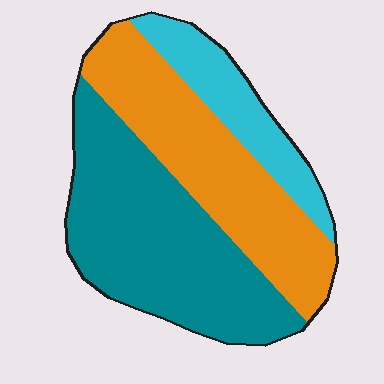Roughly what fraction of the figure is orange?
Orange covers around 35% of the figure.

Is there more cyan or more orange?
Orange.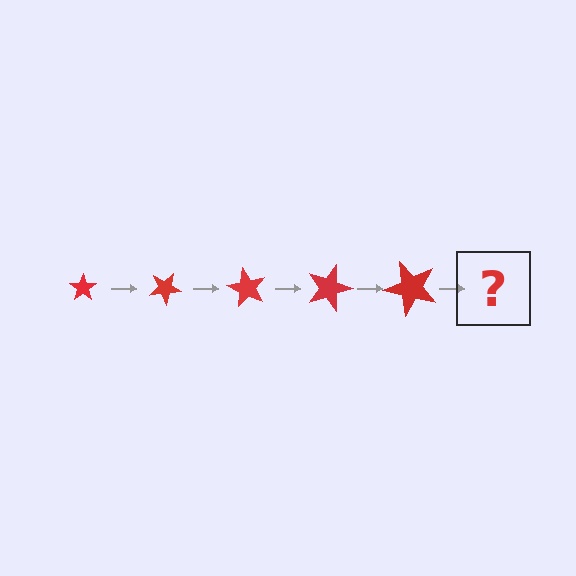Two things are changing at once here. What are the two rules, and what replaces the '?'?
The two rules are that the star grows larger each step and it rotates 30 degrees each step. The '?' should be a star, larger than the previous one and rotated 150 degrees from the start.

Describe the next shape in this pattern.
It should be a star, larger than the previous one and rotated 150 degrees from the start.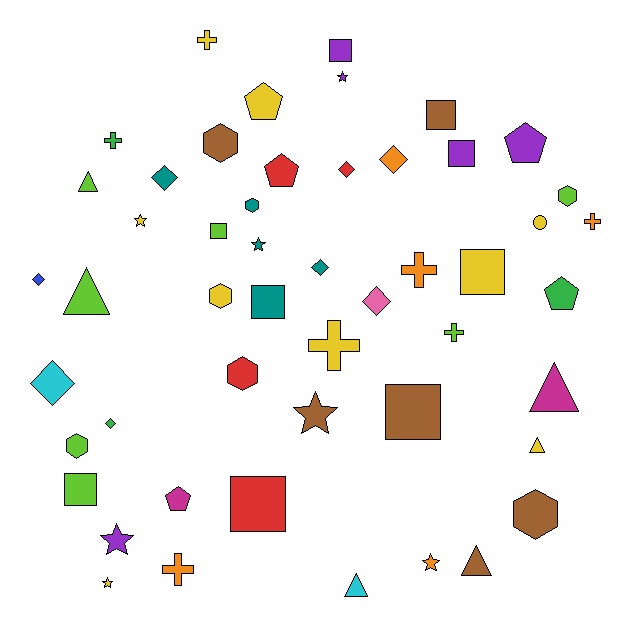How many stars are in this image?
There are 7 stars.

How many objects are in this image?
There are 50 objects.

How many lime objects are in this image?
There are 7 lime objects.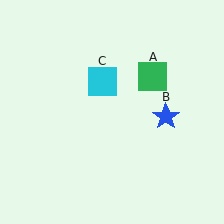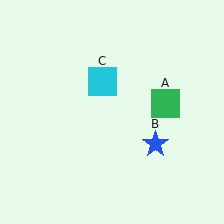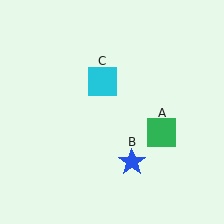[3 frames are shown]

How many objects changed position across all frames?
2 objects changed position: green square (object A), blue star (object B).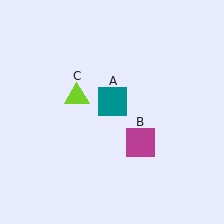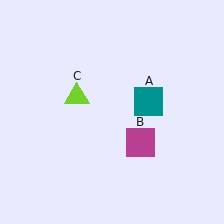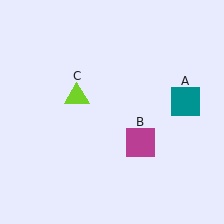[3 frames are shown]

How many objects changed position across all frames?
1 object changed position: teal square (object A).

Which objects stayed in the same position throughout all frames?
Magenta square (object B) and lime triangle (object C) remained stationary.